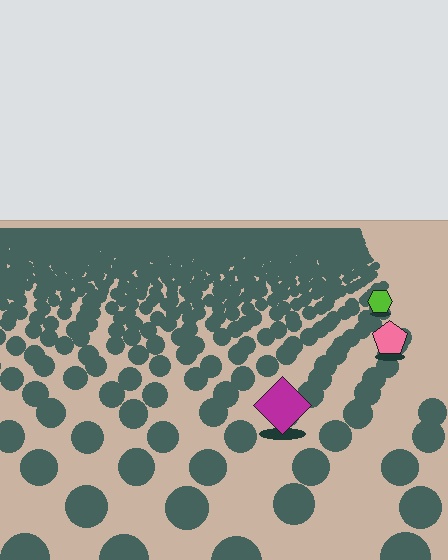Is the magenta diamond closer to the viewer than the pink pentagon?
Yes. The magenta diamond is closer — you can tell from the texture gradient: the ground texture is coarser near it.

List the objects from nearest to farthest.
From nearest to farthest: the magenta diamond, the pink pentagon, the lime hexagon.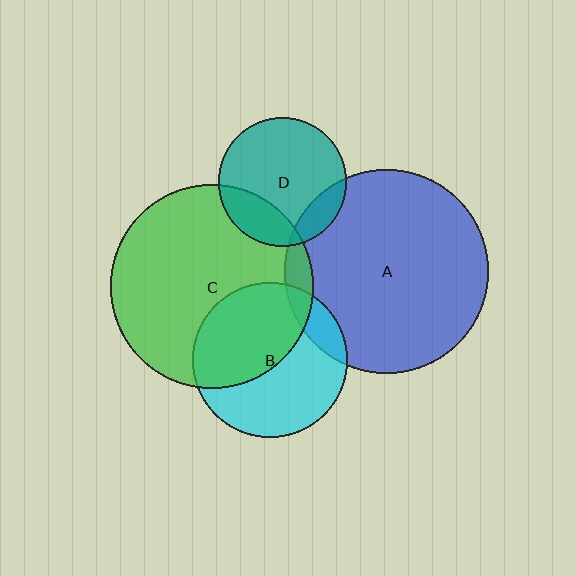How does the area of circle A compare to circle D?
Approximately 2.5 times.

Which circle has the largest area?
Circle C (green).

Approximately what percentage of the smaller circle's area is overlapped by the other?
Approximately 5%.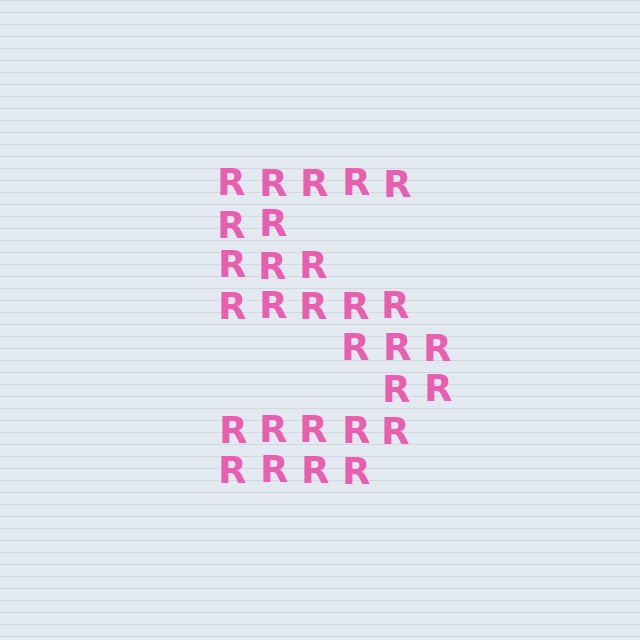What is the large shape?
The large shape is the digit 5.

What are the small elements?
The small elements are letter R's.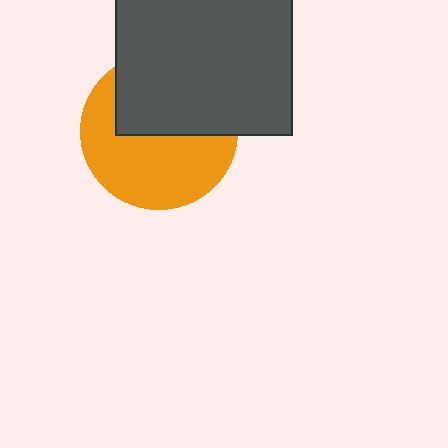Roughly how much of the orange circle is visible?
About half of it is visible (roughly 56%).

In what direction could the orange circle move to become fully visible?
The orange circle could move down. That would shift it out from behind the dark gray square entirely.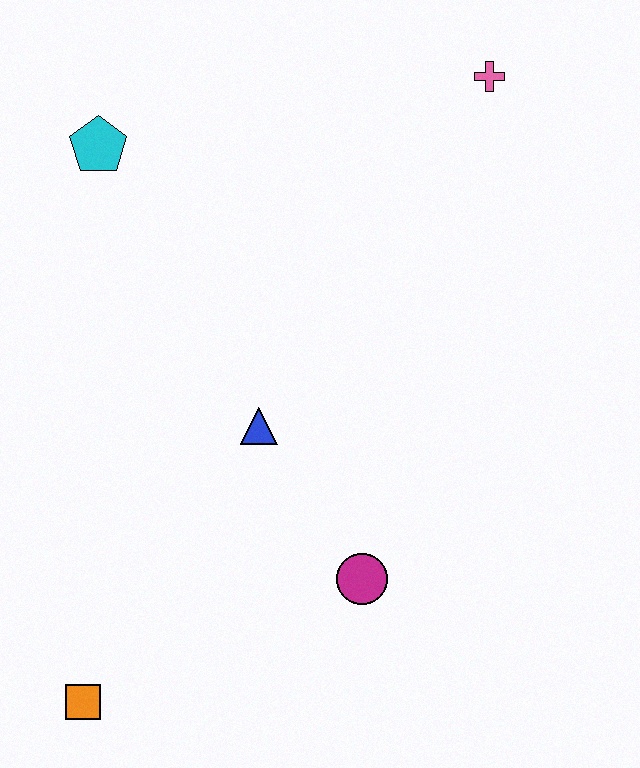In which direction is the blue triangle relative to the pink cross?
The blue triangle is below the pink cross.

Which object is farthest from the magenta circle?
The pink cross is farthest from the magenta circle.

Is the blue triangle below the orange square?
No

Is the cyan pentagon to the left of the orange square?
No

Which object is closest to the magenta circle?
The blue triangle is closest to the magenta circle.